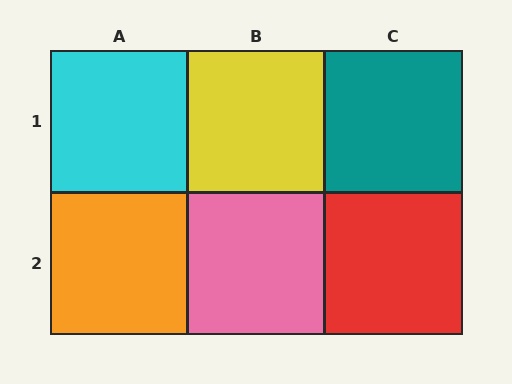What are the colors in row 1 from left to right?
Cyan, yellow, teal.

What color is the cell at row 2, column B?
Pink.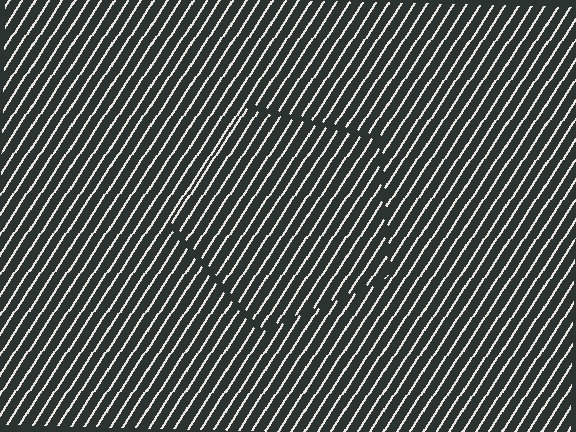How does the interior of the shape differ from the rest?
The interior of the shape contains the same grating, shifted by half a period — the contour is defined by the phase discontinuity where line-ends from the inner and outer gratings abut.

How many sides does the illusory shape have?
5 sides — the line-ends trace a pentagon.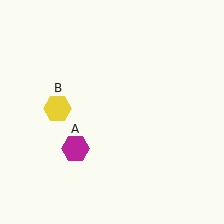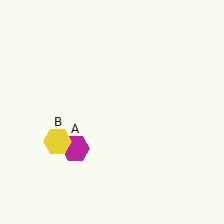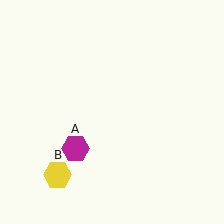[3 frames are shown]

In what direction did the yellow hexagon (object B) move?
The yellow hexagon (object B) moved down.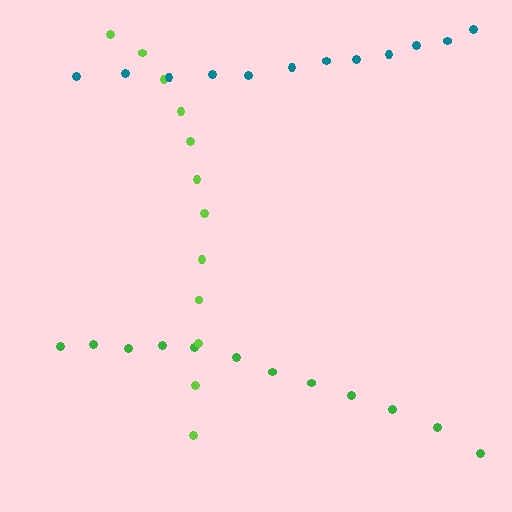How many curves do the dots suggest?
There are 3 distinct paths.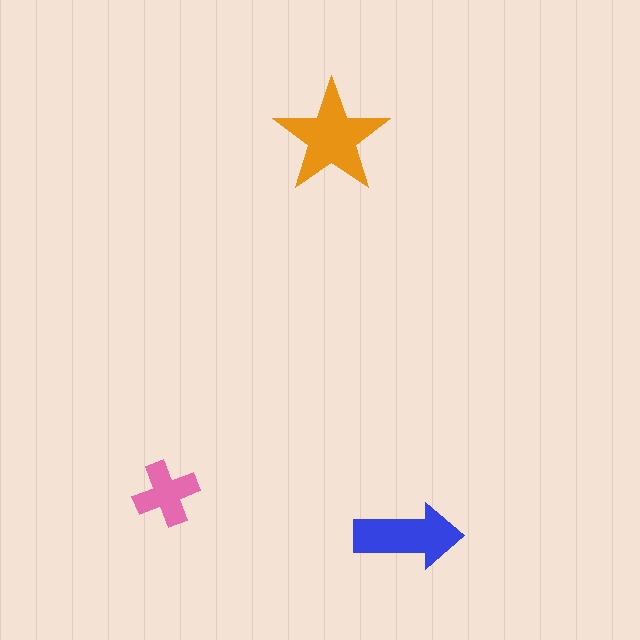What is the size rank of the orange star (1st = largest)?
1st.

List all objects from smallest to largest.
The pink cross, the blue arrow, the orange star.